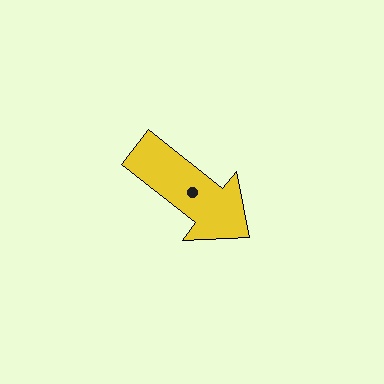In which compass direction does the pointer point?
Southeast.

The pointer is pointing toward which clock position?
Roughly 4 o'clock.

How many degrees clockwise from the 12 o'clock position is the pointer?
Approximately 128 degrees.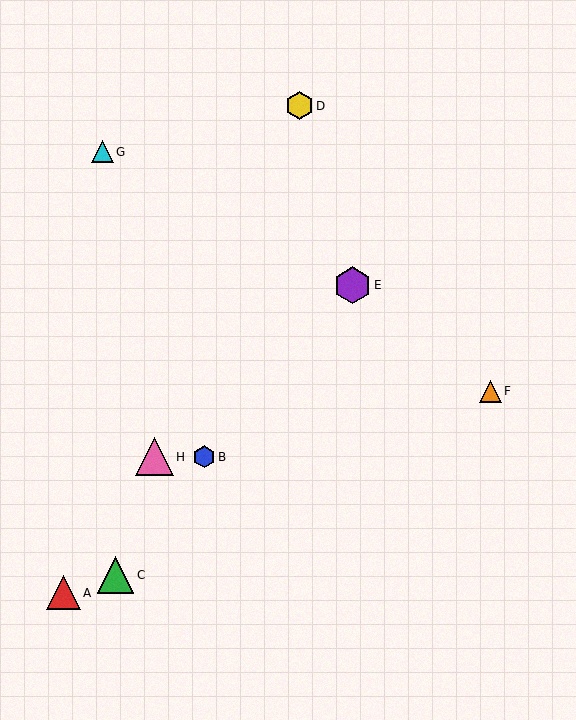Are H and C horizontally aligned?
No, H is at y≈457 and C is at y≈575.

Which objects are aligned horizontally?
Objects B, H are aligned horizontally.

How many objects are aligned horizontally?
2 objects (B, H) are aligned horizontally.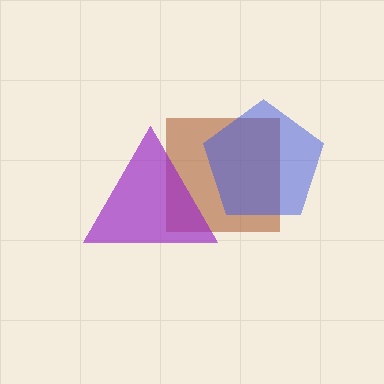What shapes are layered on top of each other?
The layered shapes are: a brown square, a purple triangle, a blue pentagon.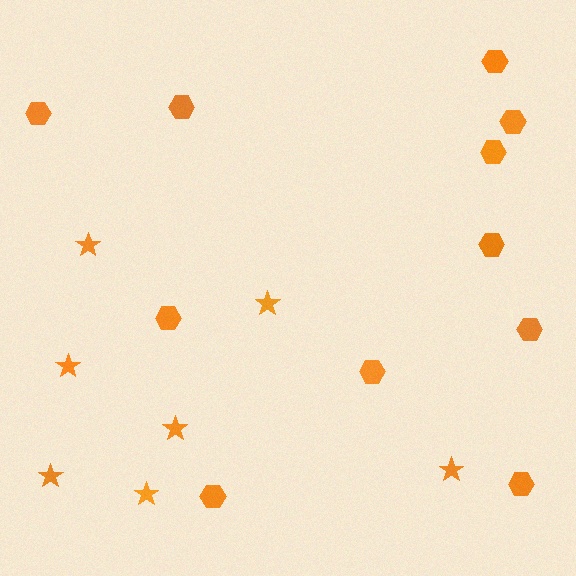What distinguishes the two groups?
There are 2 groups: one group of stars (7) and one group of hexagons (11).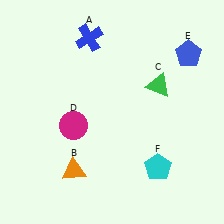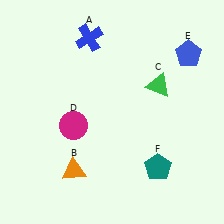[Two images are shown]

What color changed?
The pentagon (F) changed from cyan in Image 1 to teal in Image 2.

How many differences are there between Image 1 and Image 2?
There is 1 difference between the two images.